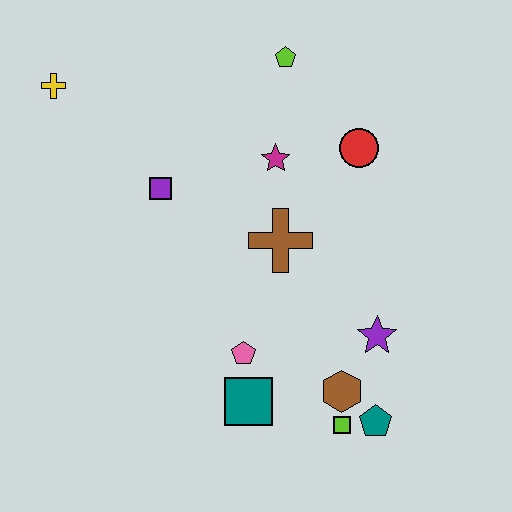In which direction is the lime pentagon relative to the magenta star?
The lime pentagon is above the magenta star.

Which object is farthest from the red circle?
The yellow cross is farthest from the red circle.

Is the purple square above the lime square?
Yes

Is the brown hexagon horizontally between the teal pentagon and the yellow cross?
Yes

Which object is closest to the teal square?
The pink pentagon is closest to the teal square.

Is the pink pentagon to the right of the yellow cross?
Yes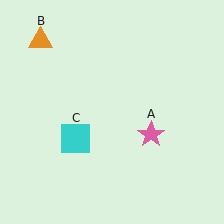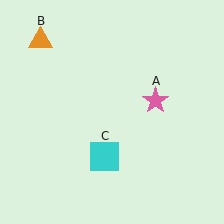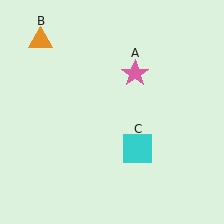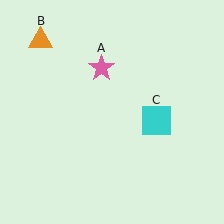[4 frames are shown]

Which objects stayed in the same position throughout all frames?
Orange triangle (object B) remained stationary.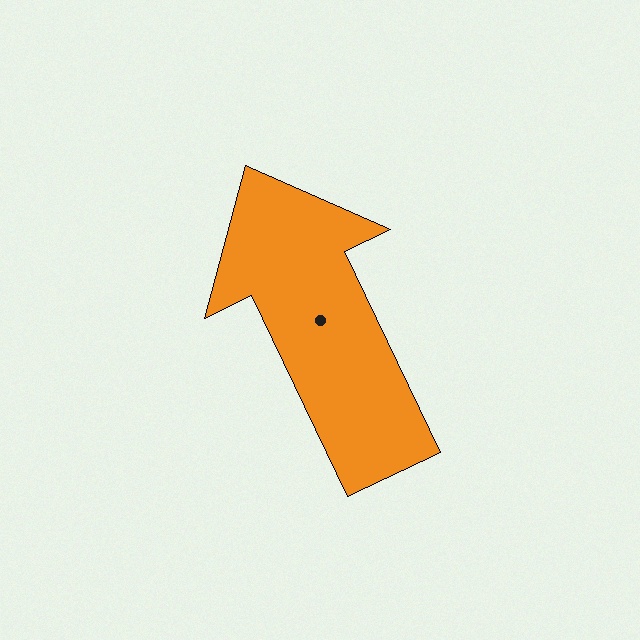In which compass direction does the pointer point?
Northwest.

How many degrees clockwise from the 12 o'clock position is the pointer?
Approximately 334 degrees.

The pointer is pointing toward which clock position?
Roughly 11 o'clock.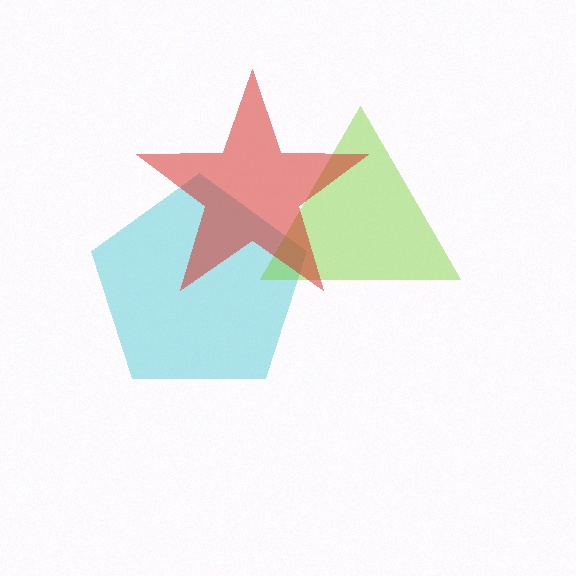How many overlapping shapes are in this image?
There are 3 overlapping shapes in the image.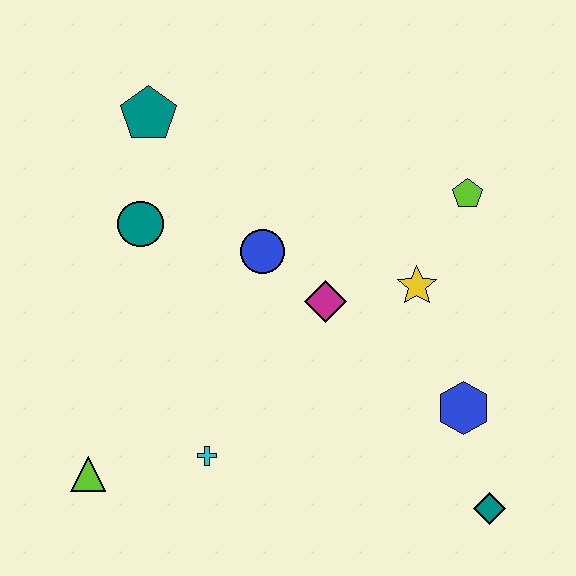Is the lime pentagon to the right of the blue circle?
Yes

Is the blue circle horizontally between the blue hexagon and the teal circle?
Yes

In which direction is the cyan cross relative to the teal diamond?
The cyan cross is to the left of the teal diamond.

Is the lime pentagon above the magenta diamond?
Yes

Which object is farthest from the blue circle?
The teal diamond is farthest from the blue circle.